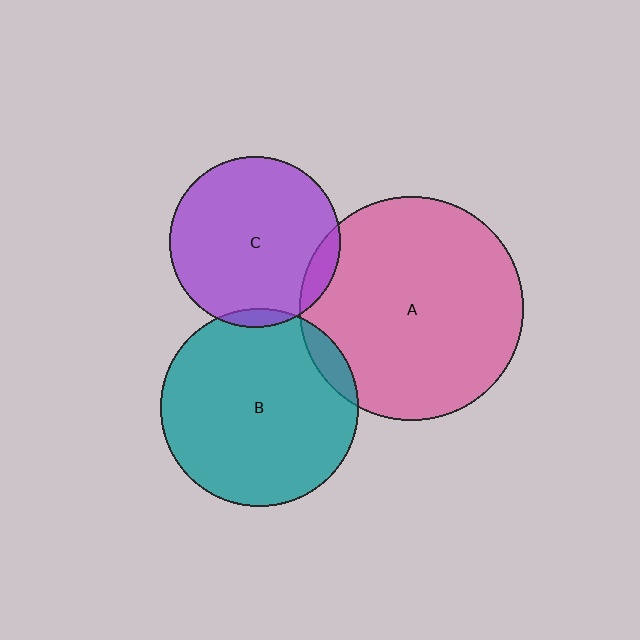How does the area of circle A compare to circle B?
Approximately 1.3 times.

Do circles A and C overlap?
Yes.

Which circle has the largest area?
Circle A (pink).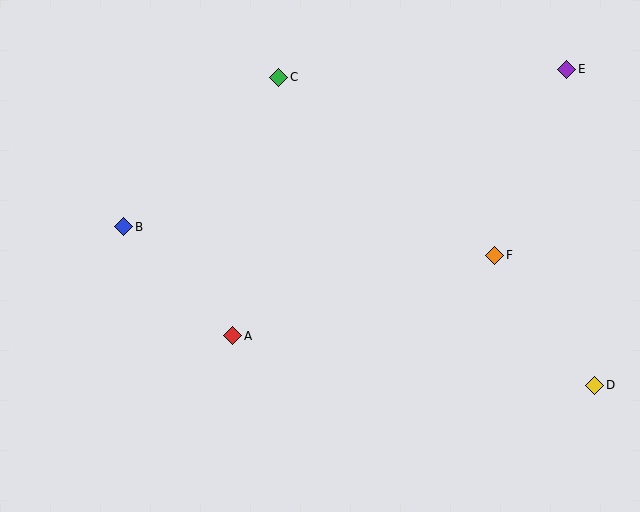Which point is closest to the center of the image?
Point A at (233, 336) is closest to the center.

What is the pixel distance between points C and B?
The distance between C and B is 215 pixels.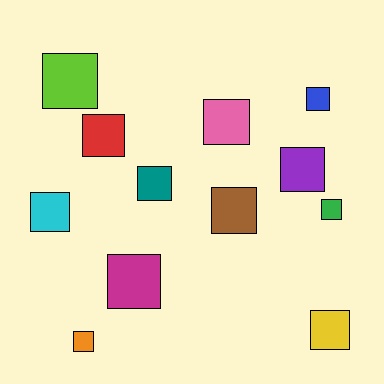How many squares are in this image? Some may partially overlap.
There are 12 squares.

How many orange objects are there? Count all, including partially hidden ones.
There is 1 orange object.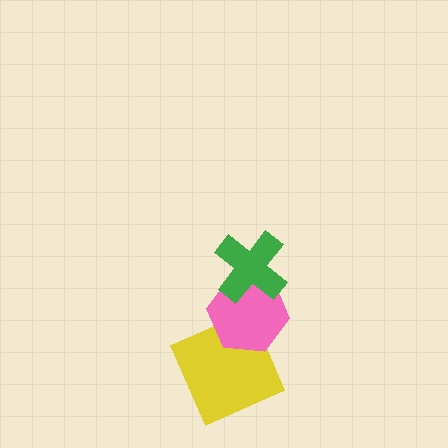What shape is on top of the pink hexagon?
The green cross is on top of the pink hexagon.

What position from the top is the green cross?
The green cross is 1st from the top.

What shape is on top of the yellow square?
The pink hexagon is on top of the yellow square.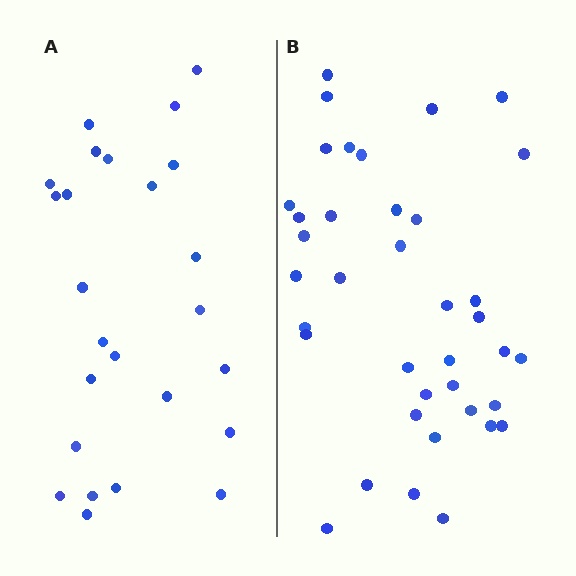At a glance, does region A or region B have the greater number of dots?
Region B (the right region) has more dots.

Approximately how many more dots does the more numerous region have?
Region B has approximately 15 more dots than region A.